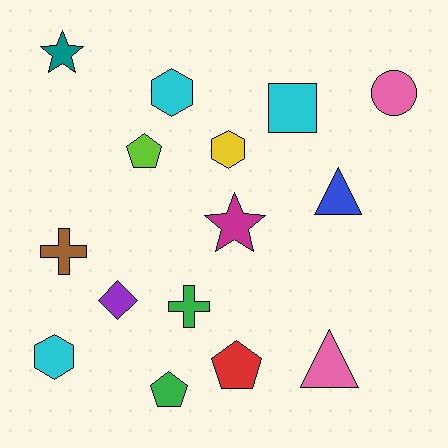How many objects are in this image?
There are 15 objects.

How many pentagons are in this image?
There are 3 pentagons.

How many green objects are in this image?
There are 2 green objects.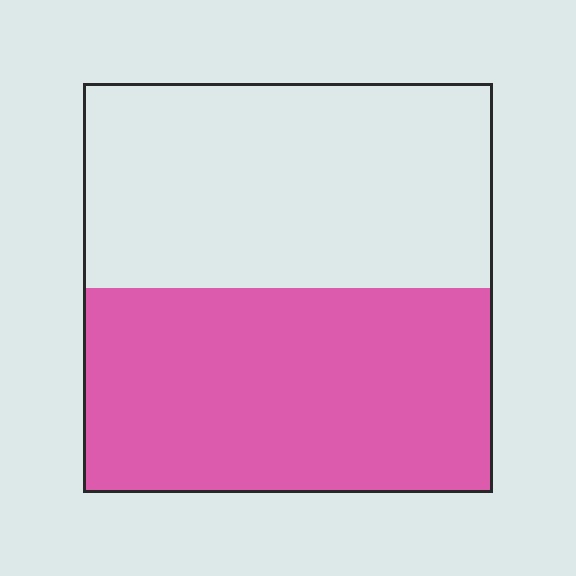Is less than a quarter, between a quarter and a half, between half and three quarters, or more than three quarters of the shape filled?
Between half and three quarters.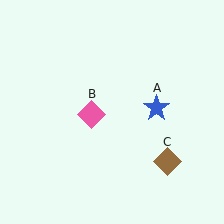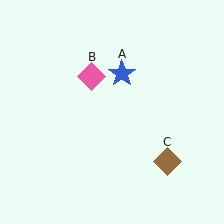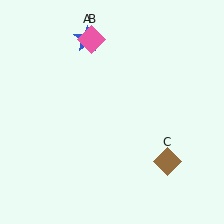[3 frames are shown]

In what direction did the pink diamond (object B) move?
The pink diamond (object B) moved up.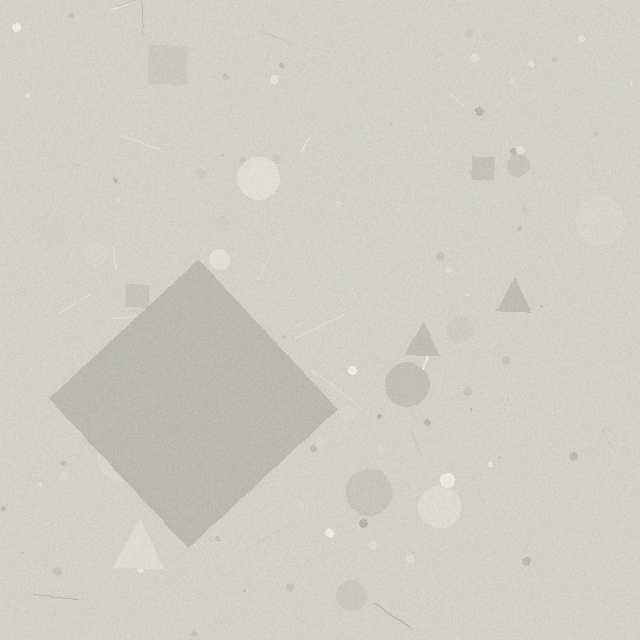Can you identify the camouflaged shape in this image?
The camouflaged shape is a diamond.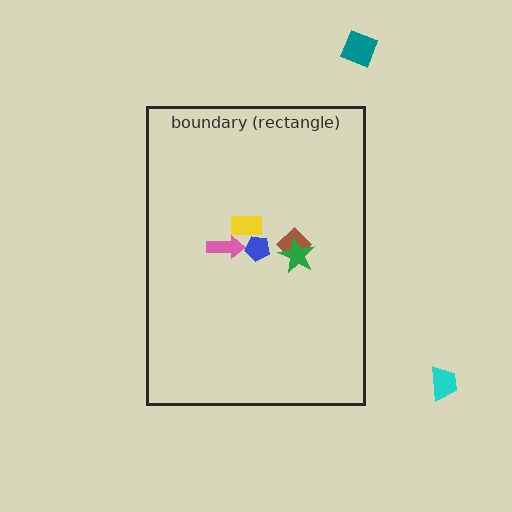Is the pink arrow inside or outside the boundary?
Inside.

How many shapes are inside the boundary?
5 inside, 2 outside.